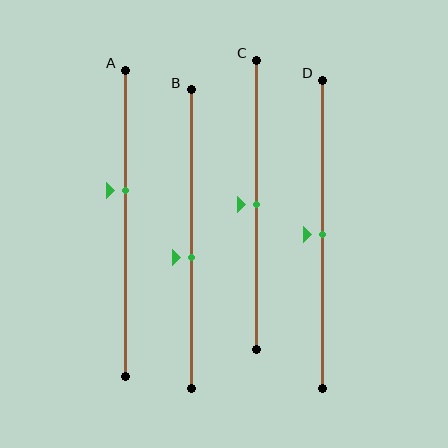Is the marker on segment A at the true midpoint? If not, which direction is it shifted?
No, the marker on segment A is shifted upward by about 11% of the segment length.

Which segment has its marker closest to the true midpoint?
Segment C has its marker closest to the true midpoint.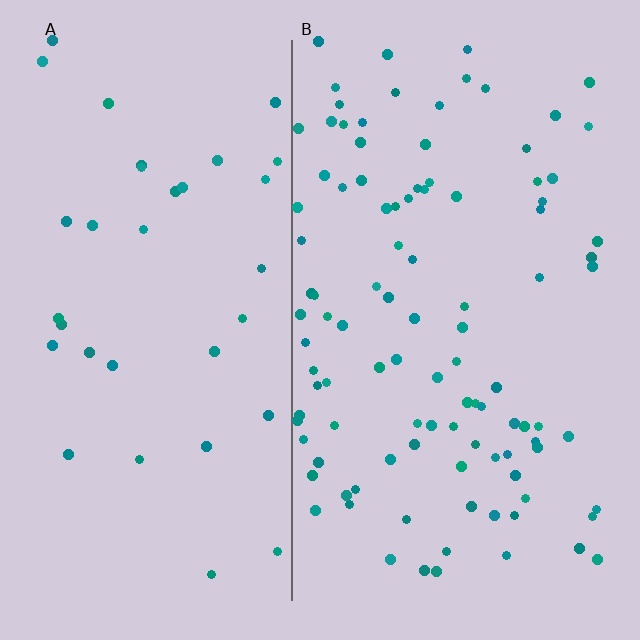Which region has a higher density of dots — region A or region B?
B (the right).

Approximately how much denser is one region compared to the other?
Approximately 3.0× — region B over region A.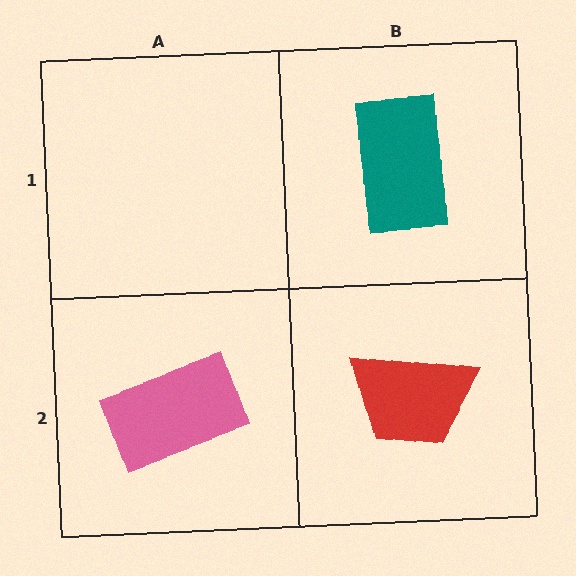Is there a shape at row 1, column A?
No, that cell is empty.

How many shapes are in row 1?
1 shape.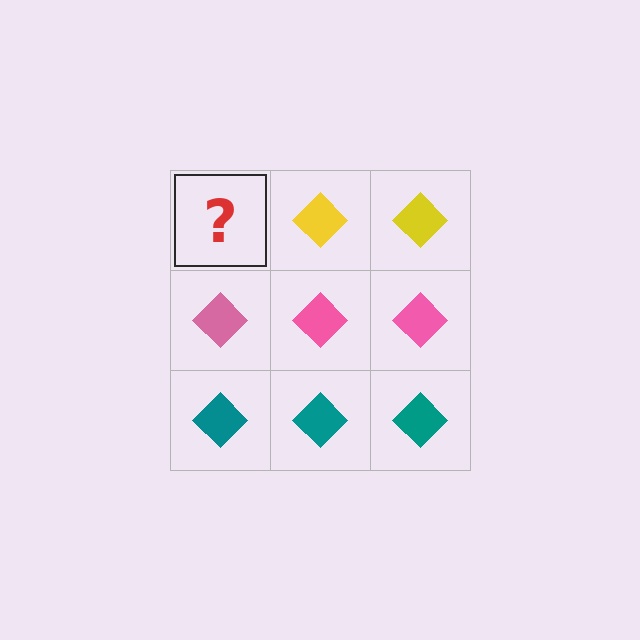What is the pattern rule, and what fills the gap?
The rule is that each row has a consistent color. The gap should be filled with a yellow diamond.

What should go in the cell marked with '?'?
The missing cell should contain a yellow diamond.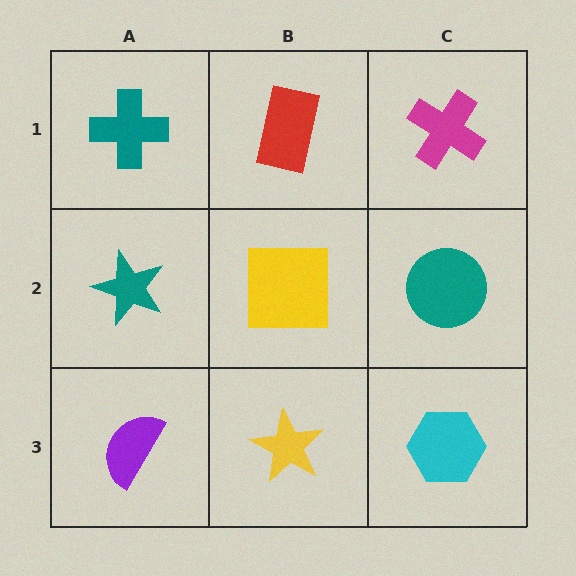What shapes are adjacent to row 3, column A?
A teal star (row 2, column A), a yellow star (row 3, column B).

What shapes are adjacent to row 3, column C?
A teal circle (row 2, column C), a yellow star (row 3, column B).